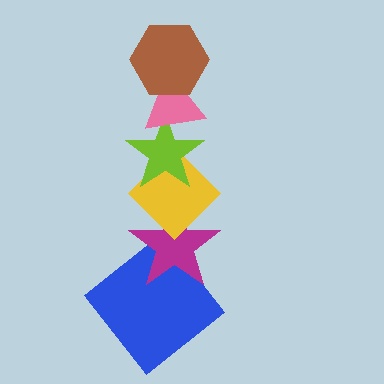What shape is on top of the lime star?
The pink triangle is on top of the lime star.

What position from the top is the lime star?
The lime star is 3rd from the top.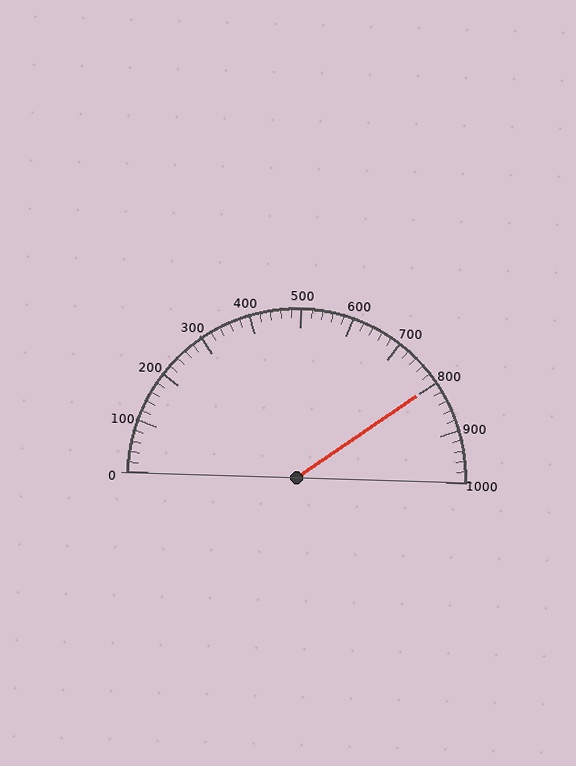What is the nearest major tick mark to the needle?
The nearest major tick mark is 800.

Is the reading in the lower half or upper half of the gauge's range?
The reading is in the upper half of the range (0 to 1000).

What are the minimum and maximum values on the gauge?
The gauge ranges from 0 to 1000.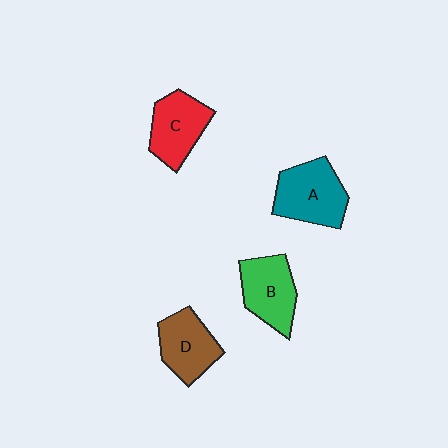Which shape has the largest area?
Shape A (teal).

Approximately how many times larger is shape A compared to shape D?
Approximately 1.2 times.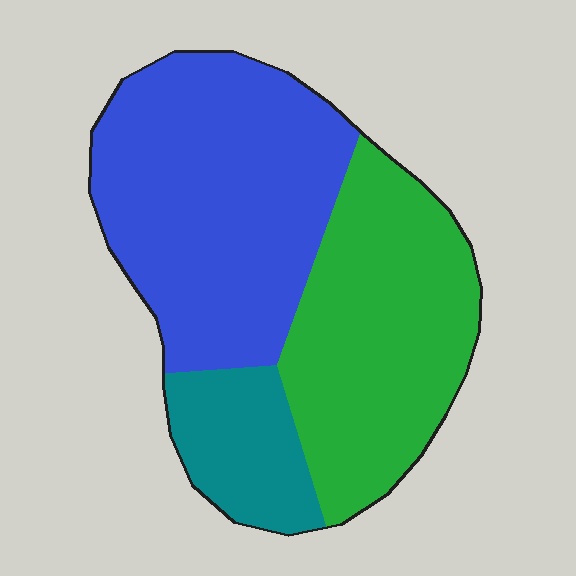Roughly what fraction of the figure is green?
Green takes up between a quarter and a half of the figure.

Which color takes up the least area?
Teal, at roughly 15%.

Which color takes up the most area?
Blue, at roughly 45%.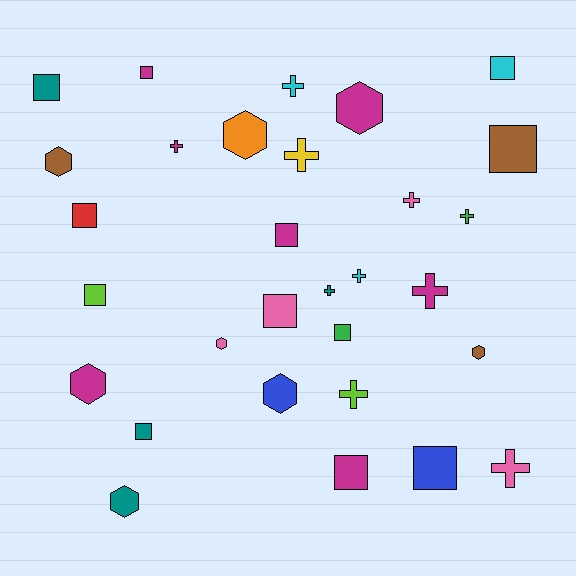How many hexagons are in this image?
There are 8 hexagons.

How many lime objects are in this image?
There are 2 lime objects.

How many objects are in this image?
There are 30 objects.